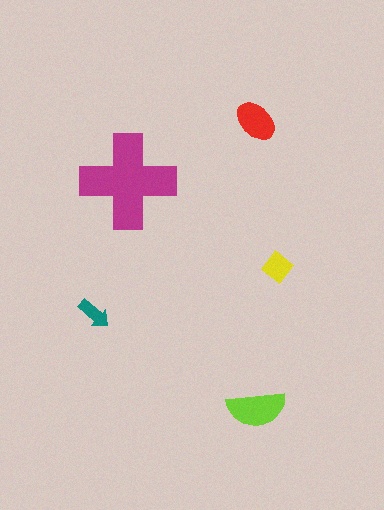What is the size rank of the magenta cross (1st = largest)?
1st.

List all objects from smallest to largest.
The teal arrow, the yellow diamond, the red ellipse, the lime semicircle, the magenta cross.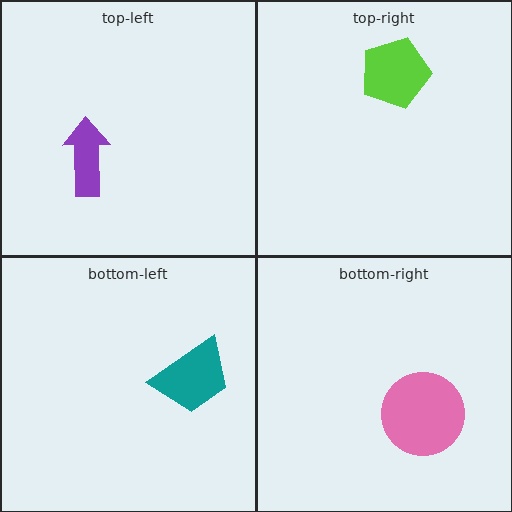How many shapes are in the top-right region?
1.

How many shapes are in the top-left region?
1.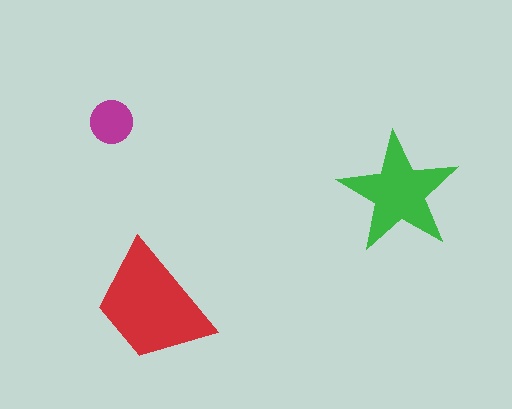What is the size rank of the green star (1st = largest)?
2nd.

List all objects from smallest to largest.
The magenta circle, the green star, the red trapezoid.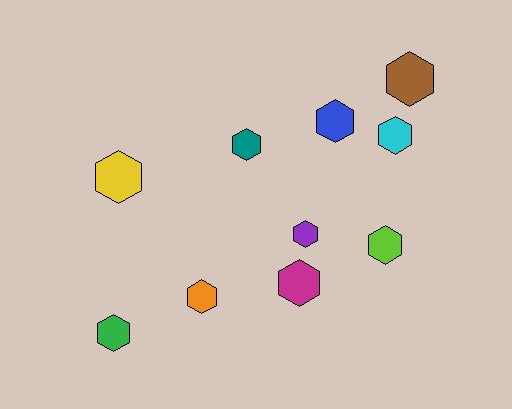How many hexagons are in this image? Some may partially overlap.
There are 10 hexagons.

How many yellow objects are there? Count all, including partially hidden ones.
There is 1 yellow object.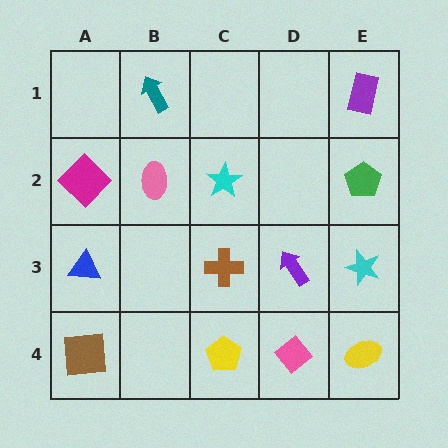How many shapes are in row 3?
4 shapes.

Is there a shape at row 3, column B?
No, that cell is empty.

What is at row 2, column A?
A magenta diamond.